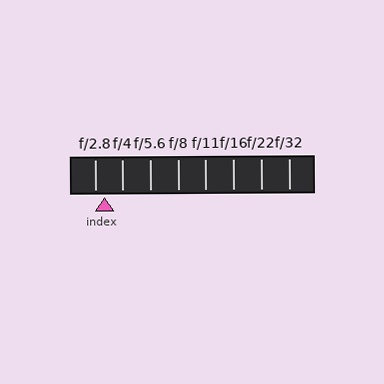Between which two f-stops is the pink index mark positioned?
The index mark is between f/2.8 and f/4.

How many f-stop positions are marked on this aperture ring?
There are 8 f-stop positions marked.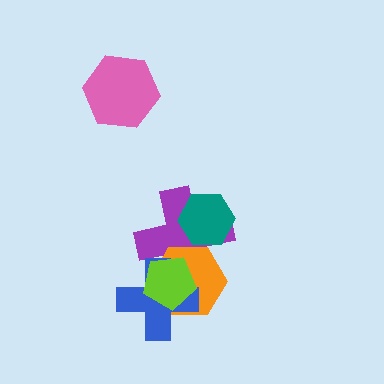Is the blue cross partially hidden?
Yes, it is partially covered by another shape.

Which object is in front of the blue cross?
The lime pentagon is in front of the blue cross.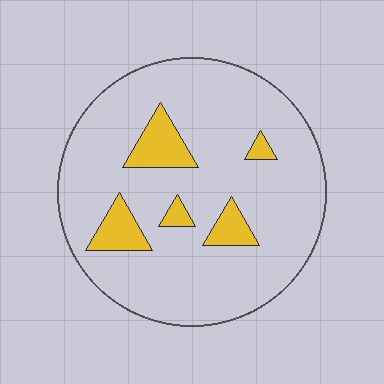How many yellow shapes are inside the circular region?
5.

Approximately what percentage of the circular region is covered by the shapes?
Approximately 15%.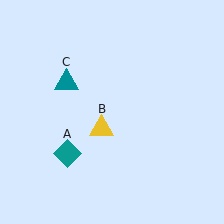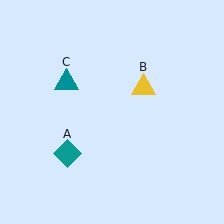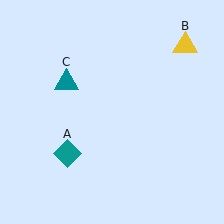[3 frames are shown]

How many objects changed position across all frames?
1 object changed position: yellow triangle (object B).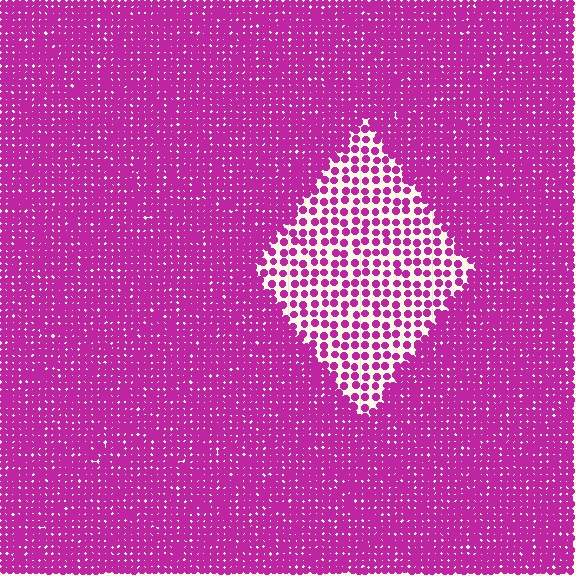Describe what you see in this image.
The image contains small magenta elements arranged at two different densities. A diamond-shaped region is visible where the elements are less densely packed than the surrounding area.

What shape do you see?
I see a diamond.